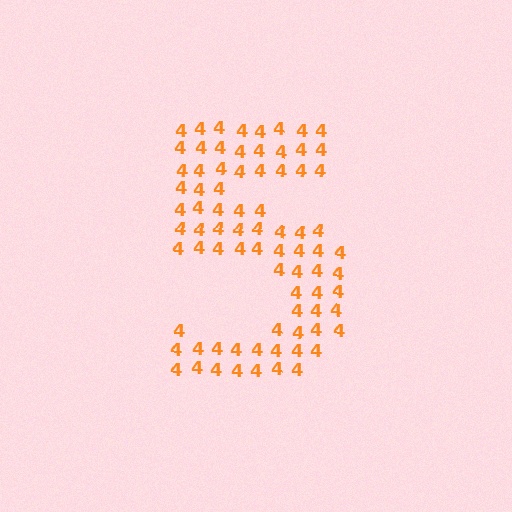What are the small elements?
The small elements are digit 4's.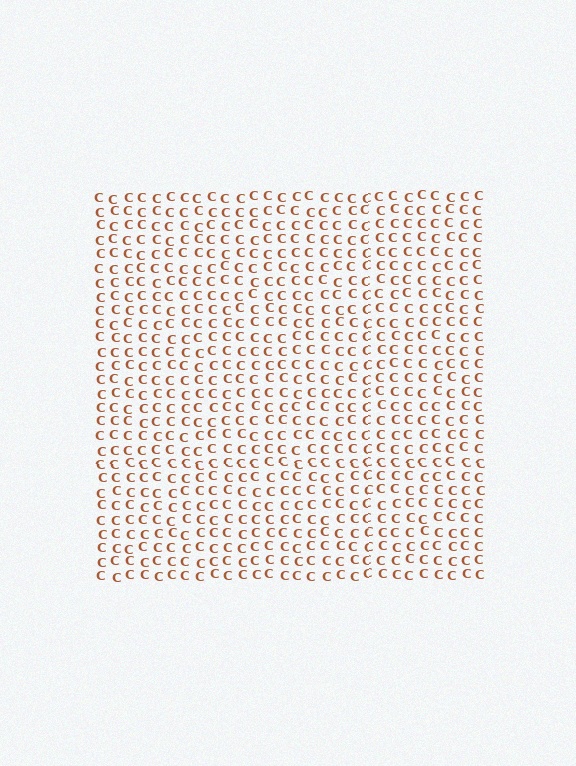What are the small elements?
The small elements are letter C's.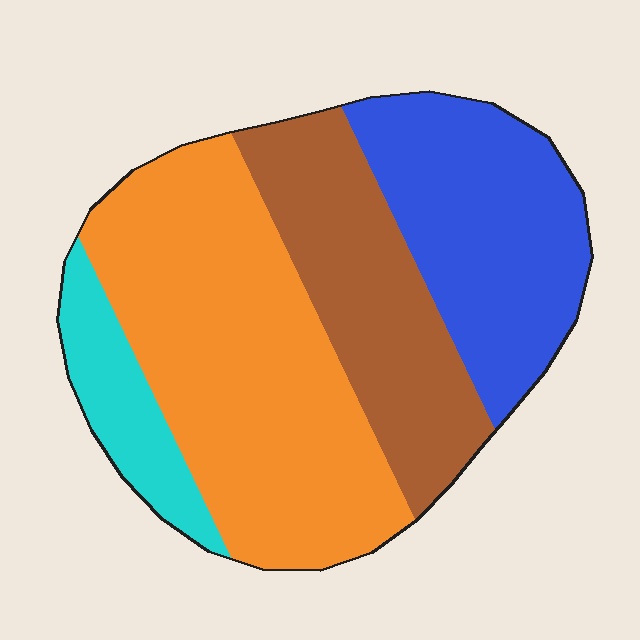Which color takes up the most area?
Orange, at roughly 40%.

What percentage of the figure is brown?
Brown takes up between a sixth and a third of the figure.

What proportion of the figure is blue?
Blue covers about 25% of the figure.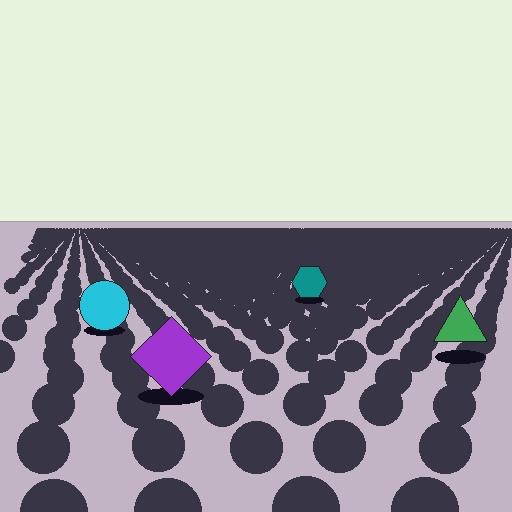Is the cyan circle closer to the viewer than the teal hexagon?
Yes. The cyan circle is closer — you can tell from the texture gradient: the ground texture is coarser near it.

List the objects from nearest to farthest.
From nearest to farthest: the purple diamond, the green triangle, the cyan circle, the teal hexagon.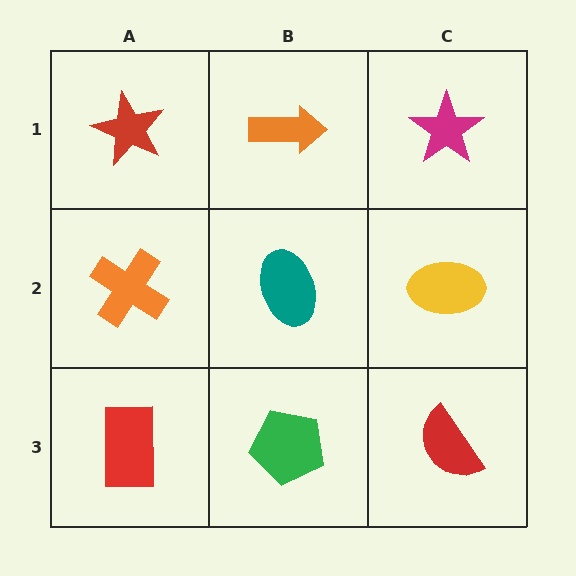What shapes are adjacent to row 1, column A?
An orange cross (row 2, column A), an orange arrow (row 1, column B).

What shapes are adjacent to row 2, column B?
An orange arrow (row 1, column B), a green pentagon (row 3, column B), an orange cross (row 2, column A), a yellow ellipse (row 2, column C).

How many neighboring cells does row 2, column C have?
3.